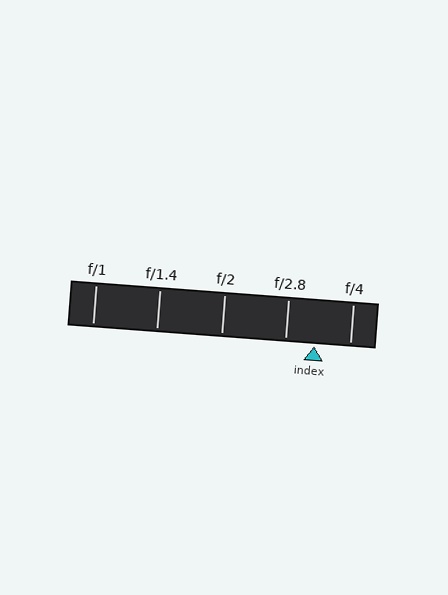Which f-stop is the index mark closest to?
The index mark is closest to f/2.8.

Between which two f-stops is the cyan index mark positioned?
The index mark is between f/2.8 and f/4.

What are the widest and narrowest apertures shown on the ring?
The widest aperture shown is f/1 and the narrowest is f/4.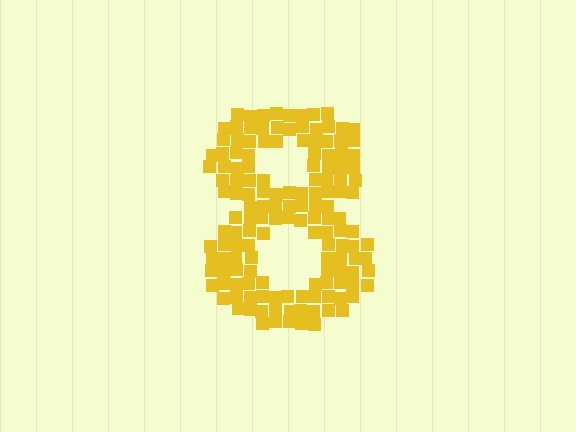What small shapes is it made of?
It is made of small squares.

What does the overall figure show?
The overall figure shows the digit 8.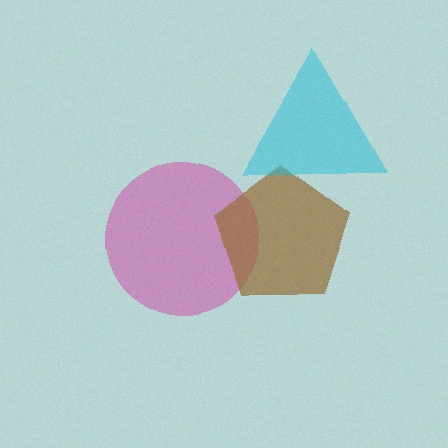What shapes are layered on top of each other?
The layered shapes are: a magenta circle, a brown pentagon, a cyan triangle.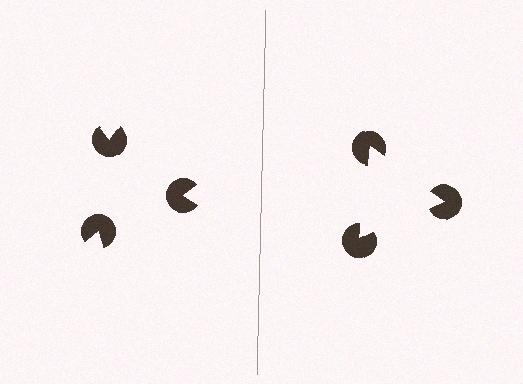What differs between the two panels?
The pac-man discs are positioned identically on both sides; only the wedge orientations differ. On the right they align to a triangle; on the left they are misaligned.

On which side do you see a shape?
An illusory triangle appears on the right side. On the left side the wedge cuts are rotated, so no coherent shape forms.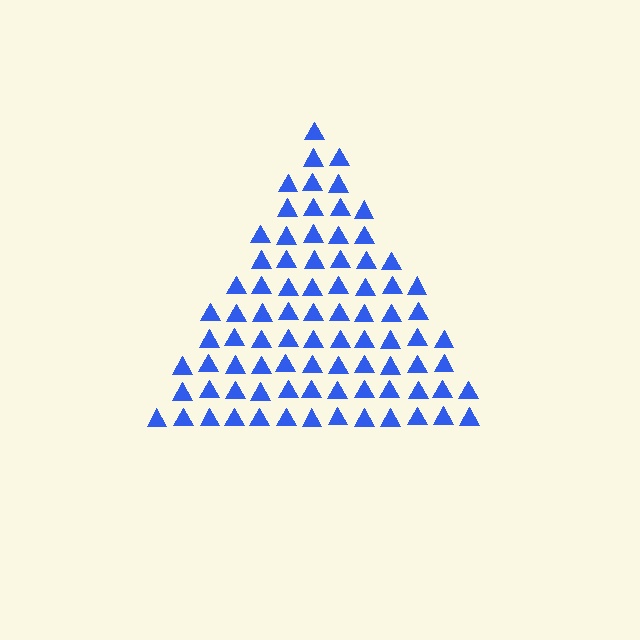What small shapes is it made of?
It is made of small triangles.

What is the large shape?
The large shape is a triangle.